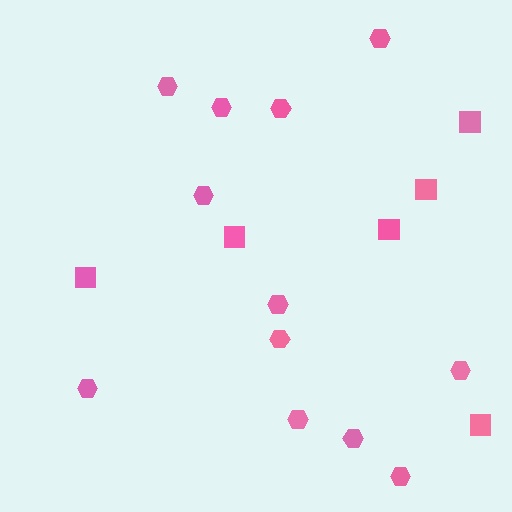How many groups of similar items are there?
There are 2 groups: one group of squares (6) and one group of hexagons (12).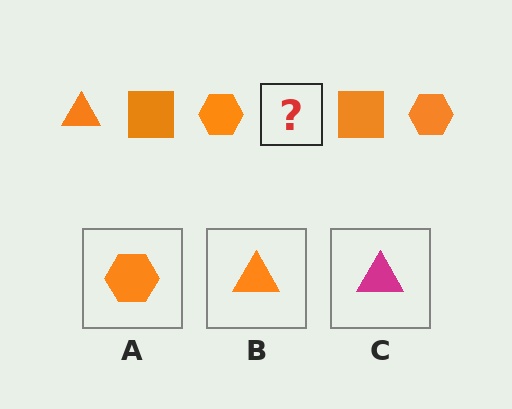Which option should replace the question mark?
Option B.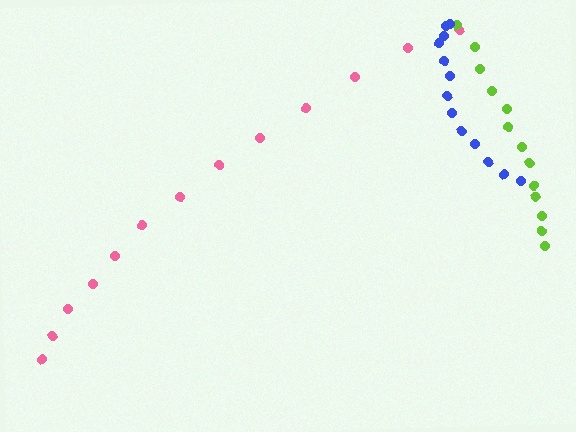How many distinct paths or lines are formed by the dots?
There are 3 distinct paths.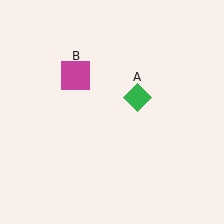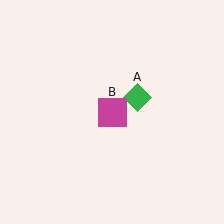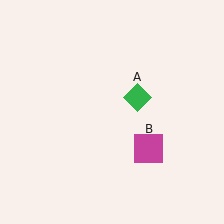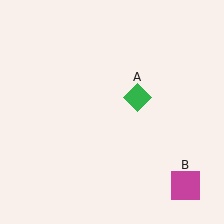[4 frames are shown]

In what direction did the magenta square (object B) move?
The magenta square (object B) moved down and to the right.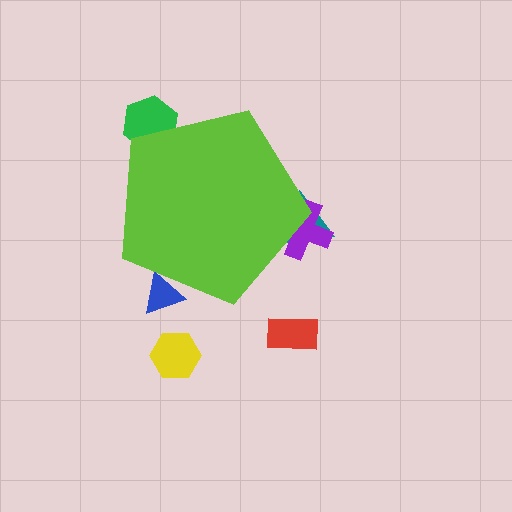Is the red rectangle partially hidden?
No, the red rectangle is fully visible.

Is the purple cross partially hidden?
Yes, the purple cross is partially hidden behind the lime pentagon.